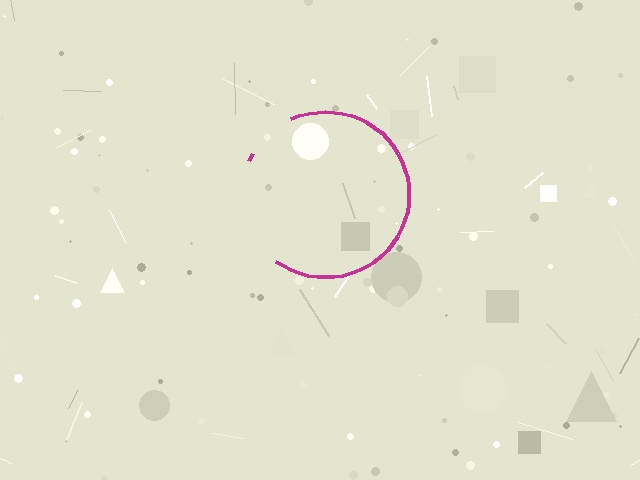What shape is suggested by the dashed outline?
The dashed outline suggests a circle.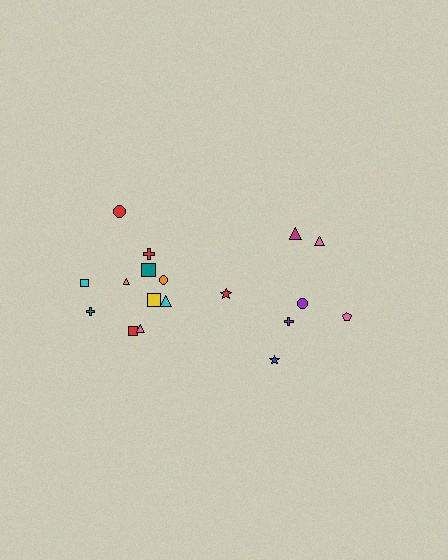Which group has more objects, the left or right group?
The left group.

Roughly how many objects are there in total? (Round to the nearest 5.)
Roughly 20 objects in total.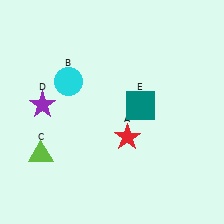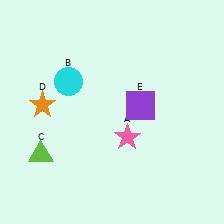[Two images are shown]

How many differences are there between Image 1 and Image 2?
There are 3 differences between the two images.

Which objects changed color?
A changed from red to pink. D changed from purple to orange. E changed from teal to purple.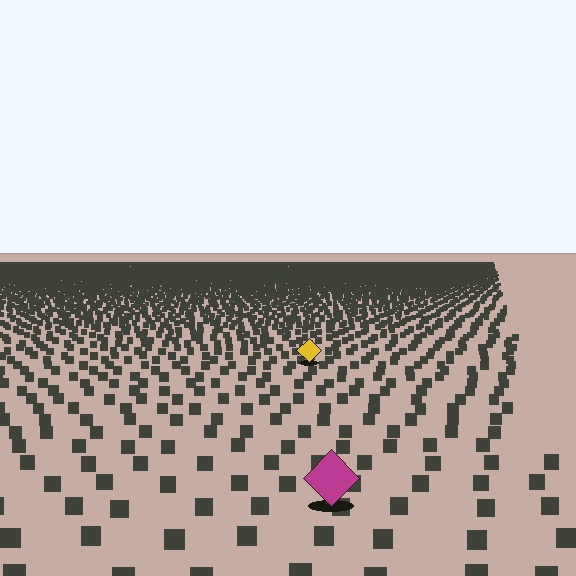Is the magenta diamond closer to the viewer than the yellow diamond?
Yes. The magenta diamond is closer — you can tell from the texture gradient: the ground texture is coarser near it.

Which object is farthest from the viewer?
The yellow diamond is farthest from the viewer. It appears smaller and the ground texture around it is denser.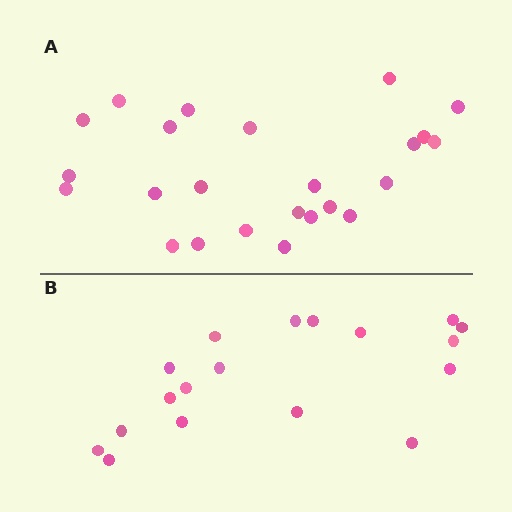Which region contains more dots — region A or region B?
Region A (the top region) has more dots.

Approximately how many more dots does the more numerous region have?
Region A has about 6 more dots than region B.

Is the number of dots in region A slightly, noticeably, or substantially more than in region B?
Region A has noticeably more, but not dramatically so. The ratio is roughly 1.3 to 1.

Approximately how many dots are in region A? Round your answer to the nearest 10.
About 20 dots. (The exact count is 24, which rounds to 20.)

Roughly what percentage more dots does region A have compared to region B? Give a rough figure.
About 35% more.